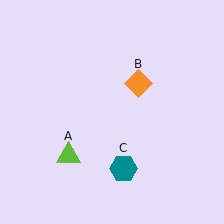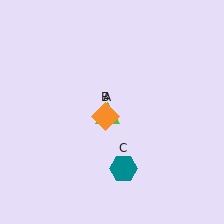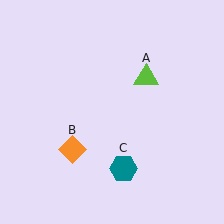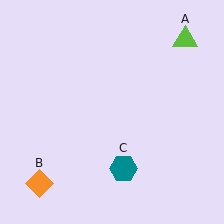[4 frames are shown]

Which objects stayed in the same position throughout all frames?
Teal hexagon (object C) remained stationary.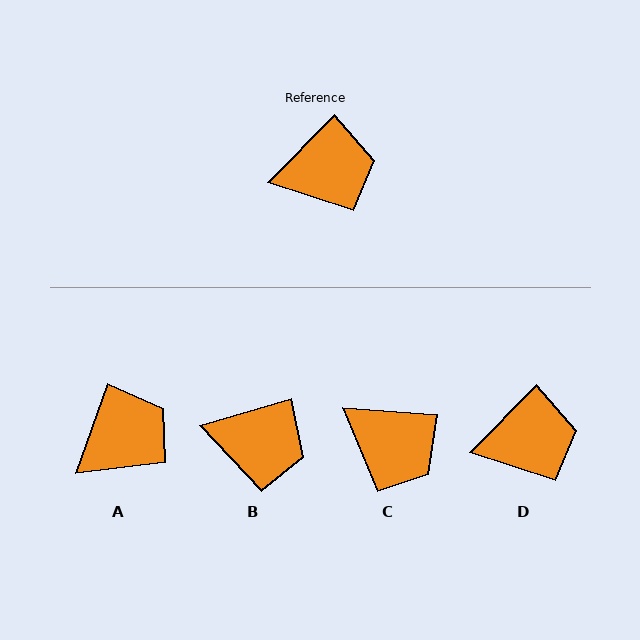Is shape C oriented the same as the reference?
No, it is off by about 49 degrees.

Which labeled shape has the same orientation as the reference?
D.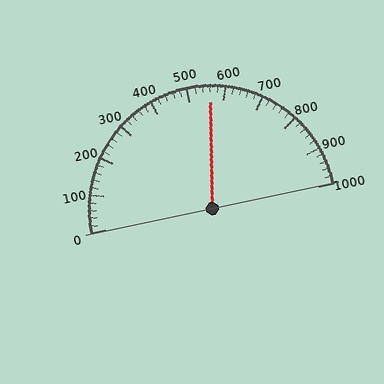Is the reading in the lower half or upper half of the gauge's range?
The reading is in the upper half of the range (0 to 1000).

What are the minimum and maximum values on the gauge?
The gauge ranges from 0 to 1000.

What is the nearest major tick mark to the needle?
The nearest major tick mark is 600.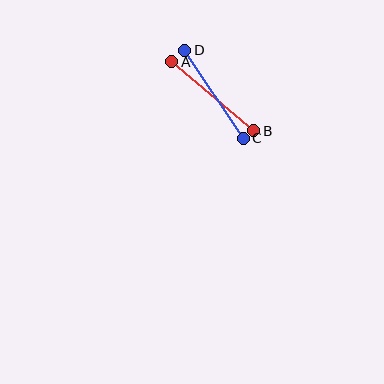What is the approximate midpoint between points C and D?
The midpoint is at approximately (214, 94) pixels.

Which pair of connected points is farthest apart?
Points A and B are farthest apart.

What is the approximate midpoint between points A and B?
The midpoint is at approximately (213, 96) pixels.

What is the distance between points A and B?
The distance is approximately 107 pixels.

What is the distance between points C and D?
The distance is approximately 106 pixels.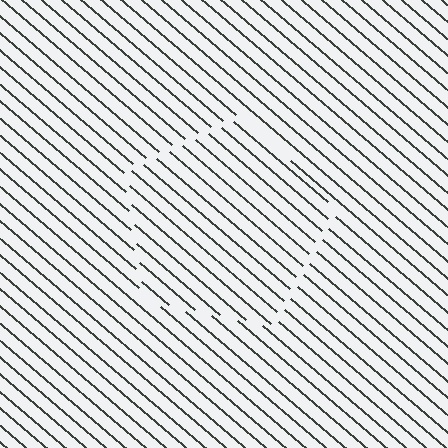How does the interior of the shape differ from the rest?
The interior of the shape contains the same grating, shifted by half a period — the contour is defined by the phase discontinuity where line-ends from the inner and outer gratings abut.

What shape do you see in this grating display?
An illusory pentagon. The interior of the shape contains the same grating, shifted by half a period — the contour is defined by the phase discontinuity where line-ends from the inner and outer gratings abut.